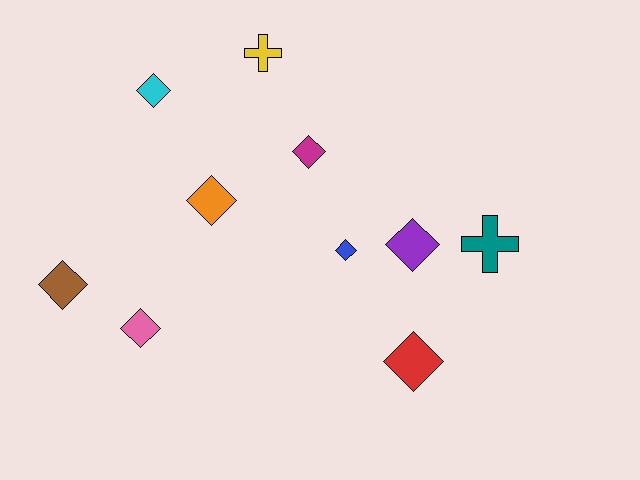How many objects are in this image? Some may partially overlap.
There are 10 objects.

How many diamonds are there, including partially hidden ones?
There are 8 diamonds.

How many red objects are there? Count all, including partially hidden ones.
There is 1 red object.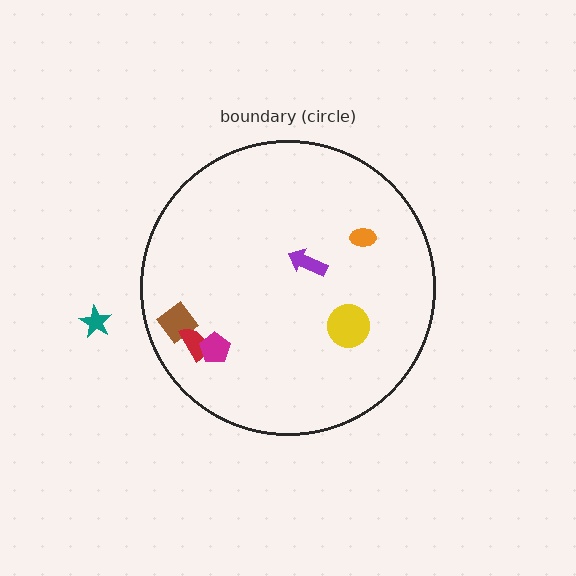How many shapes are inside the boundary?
6 inside, 1 outside.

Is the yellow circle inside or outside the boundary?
Inside.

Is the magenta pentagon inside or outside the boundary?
Inside.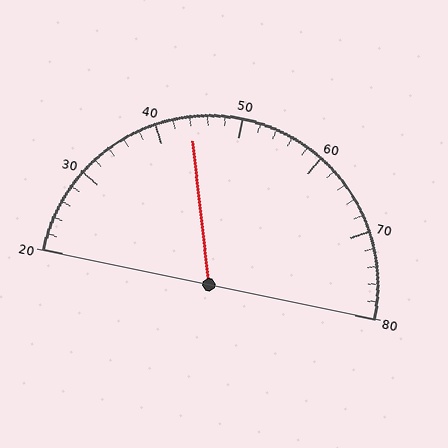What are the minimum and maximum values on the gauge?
The gauge ranges from 20 to 80.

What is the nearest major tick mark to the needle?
The nearest major tick mark is 40.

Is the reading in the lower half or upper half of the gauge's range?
The reading is in the lower half of the range (20 to 80).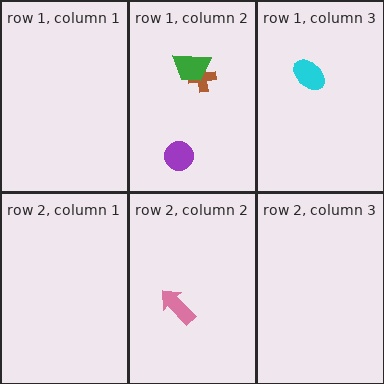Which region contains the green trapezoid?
The row 1, column 2 region.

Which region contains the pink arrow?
The row 2, column 2 region.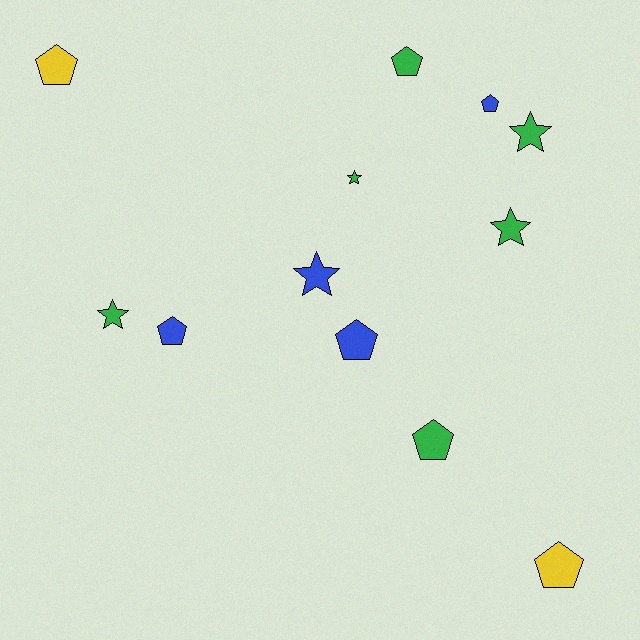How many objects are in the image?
There are 12 objects.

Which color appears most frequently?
Green, with 6 objects.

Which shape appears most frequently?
Pentagon, with 7 objects.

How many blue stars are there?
There is 1 blue star.